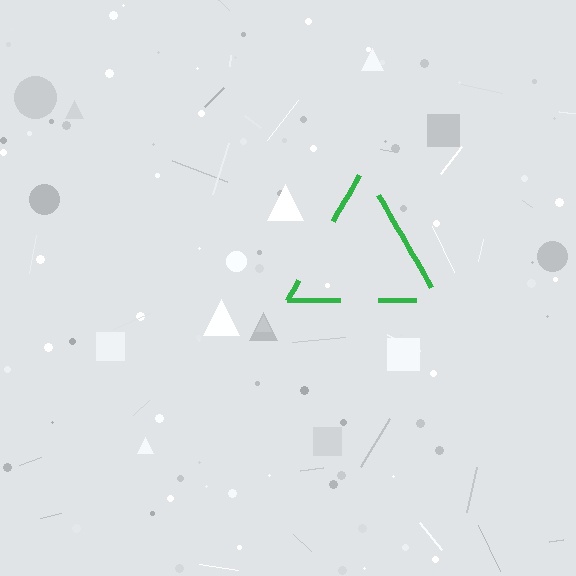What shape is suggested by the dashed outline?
The dashed outline suggests a triangle.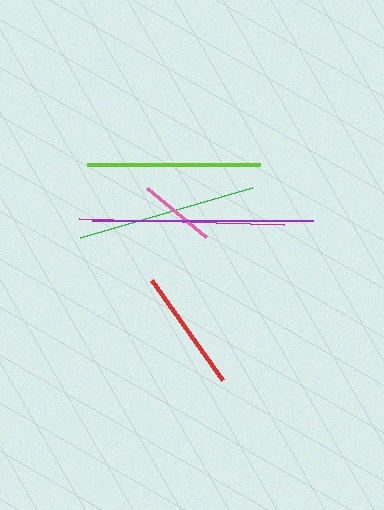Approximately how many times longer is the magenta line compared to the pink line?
The magenta line is approximately 2.7 times the length of the pink line.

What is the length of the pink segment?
The pink segment is approximately 76 pixels long.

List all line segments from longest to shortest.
From longest to shortest: purple, magenta, green, lime, red, pink.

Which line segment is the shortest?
The pink line is the shortest at approximately 76 pixels.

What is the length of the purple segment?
The purple segment is approximately 221 pixels long.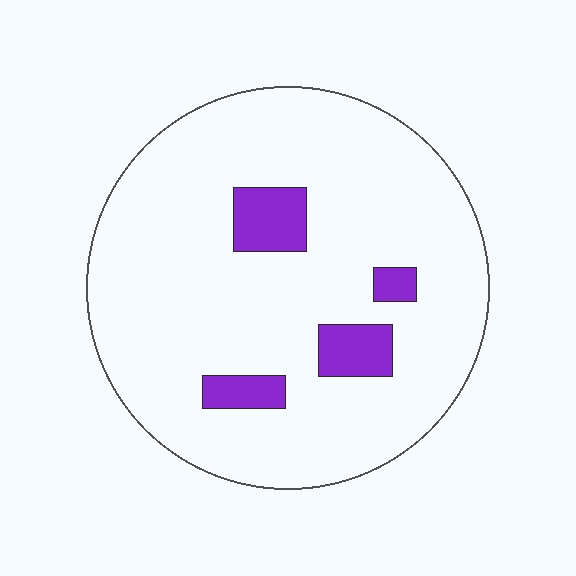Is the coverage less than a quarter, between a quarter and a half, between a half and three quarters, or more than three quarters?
Less than a quarter.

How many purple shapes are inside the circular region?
4.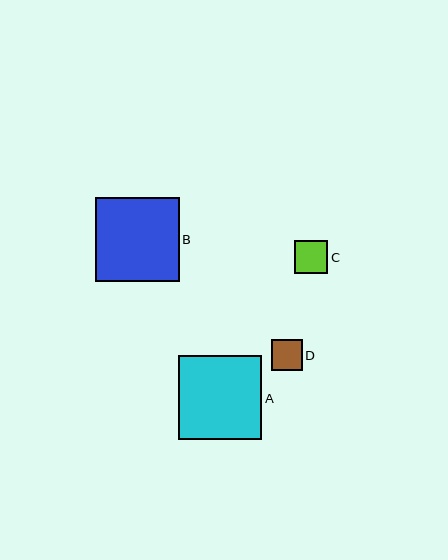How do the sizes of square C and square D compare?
Square C and square D are approximately the same size.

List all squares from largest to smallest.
From largest to smallest: B, A, C, D.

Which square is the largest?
Square B is the largest with a size of approximately 84 pixels.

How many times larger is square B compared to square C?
Square B is approximately 2.5 times the size of square C.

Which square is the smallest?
Square D is the smallest with a size of approximately 30 pixels.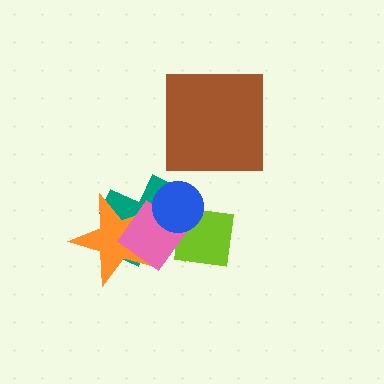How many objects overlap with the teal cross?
5 objects overlap with the teal cross.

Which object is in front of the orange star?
The pink diamond is in front of the orange star.